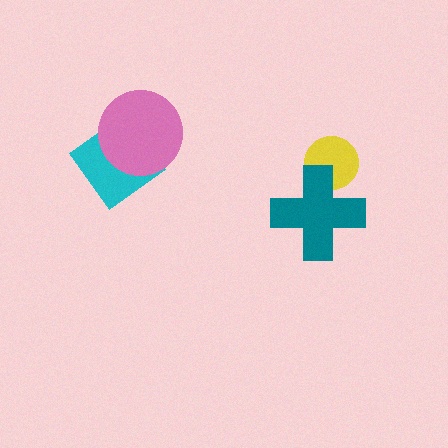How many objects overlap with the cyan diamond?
1 object overlaps with the cyan diamond.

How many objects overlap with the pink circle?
1 object overlaps with the pink circle.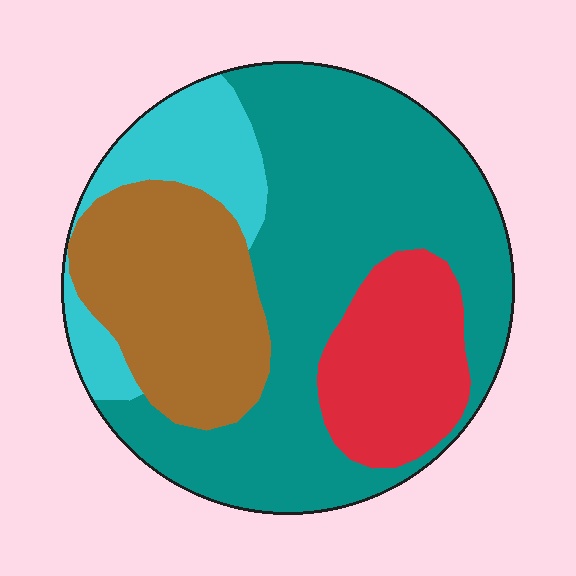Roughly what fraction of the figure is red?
Red covers 16% of the figure.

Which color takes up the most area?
Teal, at roughly 50%.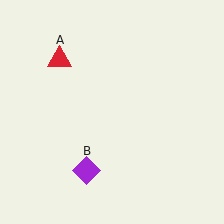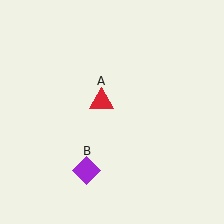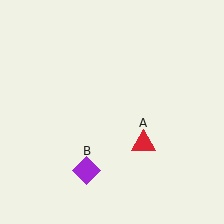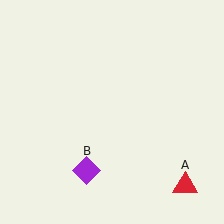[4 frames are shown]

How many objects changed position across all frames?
1 object changed position: red triangle (object A).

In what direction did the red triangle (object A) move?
The red triangle (object A) moved down and to the right.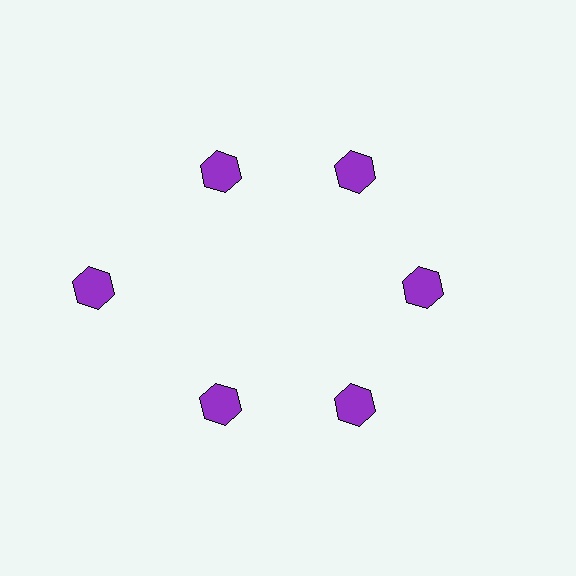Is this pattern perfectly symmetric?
No. The 6 purple hexagons are arranged in a ring, but one element near the 9 o'clock position is pushed outward from the center, breaking the 6-fold rotational symmetry.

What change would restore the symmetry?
The symmetry would be restored by moving it inward, back onto the ring so that all 6 hexagons sit at equal angles and equal distance from the center.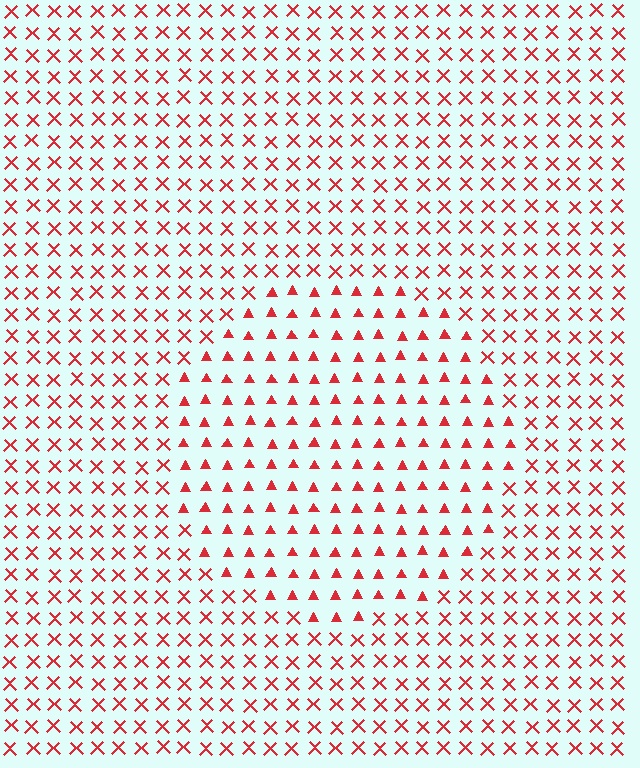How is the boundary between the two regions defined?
The boundary is defined by a change in element shape: triangles inside vs. X marks outside. All elements share the same color and spacing.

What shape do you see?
I see a circle.